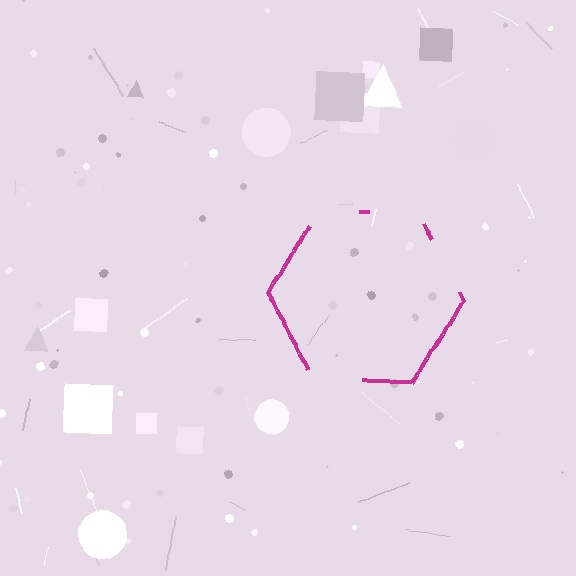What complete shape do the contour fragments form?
The contour fragments form a hexagon.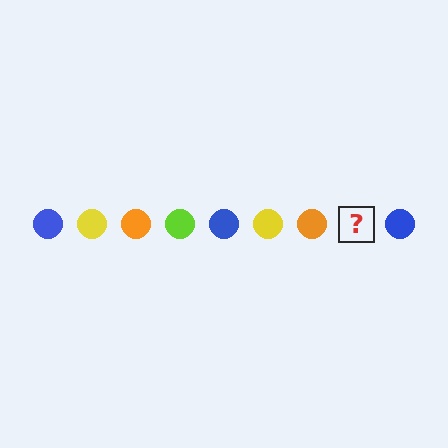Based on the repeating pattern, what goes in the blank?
The blank should be a lime circle.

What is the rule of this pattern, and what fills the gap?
The rule is that the pattern cycles through blue, yellow, orange, lime circles. The gap should be filled with a lime circle.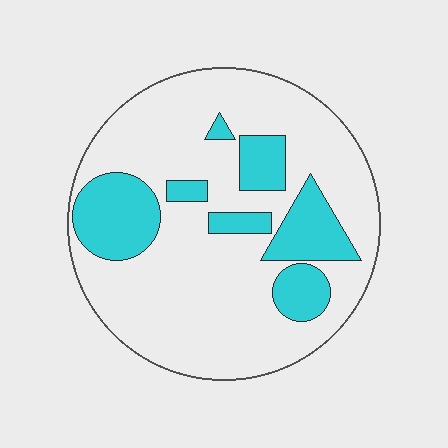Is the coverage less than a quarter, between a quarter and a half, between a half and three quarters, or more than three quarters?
Less than a quarter.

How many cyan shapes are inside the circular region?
7.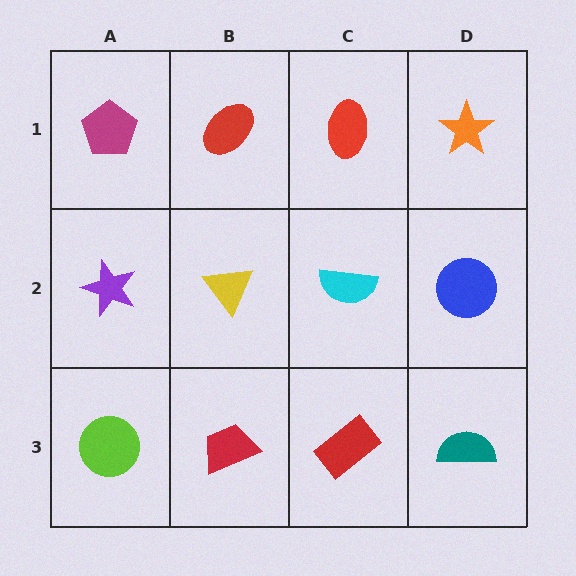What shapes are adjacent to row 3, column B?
A yellow triangle (row 2, column B), a lime circle (row 3, column A), a red rectangle (row 3, column C).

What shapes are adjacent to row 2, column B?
A red ellipse (row 1, column B), a red trapezoid (row 3, column B), a purple star (row 2, column A), a cyan semicircle (row 2, column C).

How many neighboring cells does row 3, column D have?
2.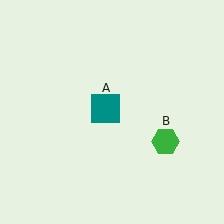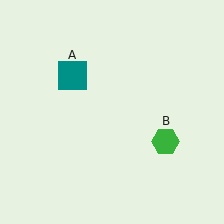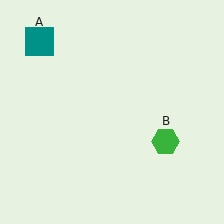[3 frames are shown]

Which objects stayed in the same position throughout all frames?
Green hexagon (object B) remained stationary.